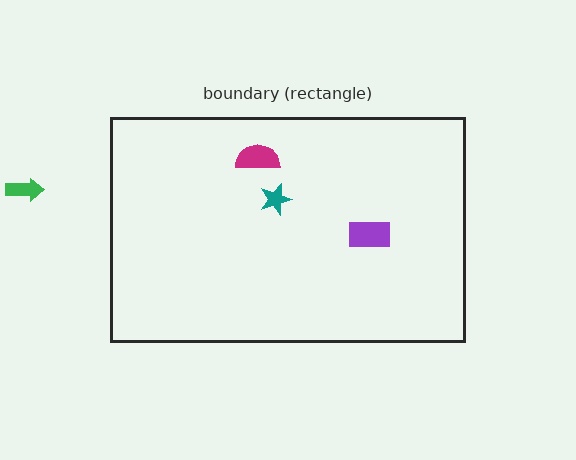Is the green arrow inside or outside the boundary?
Outside.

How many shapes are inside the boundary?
3 inside, 1 outside.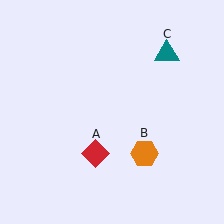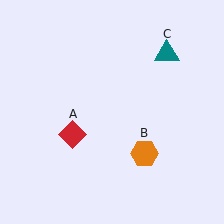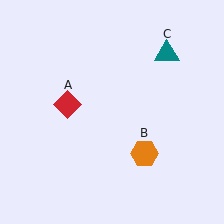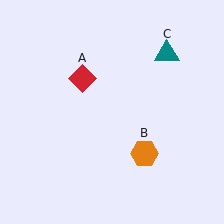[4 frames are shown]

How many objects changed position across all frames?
1 object changed position: red diamond (object A).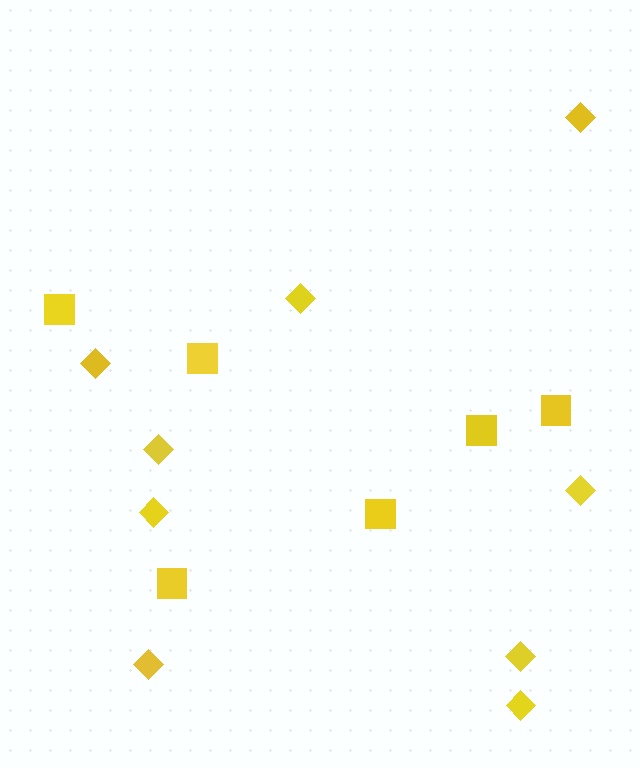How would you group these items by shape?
There are 2 groups: one group of diamonds (9) and one group of squares (6).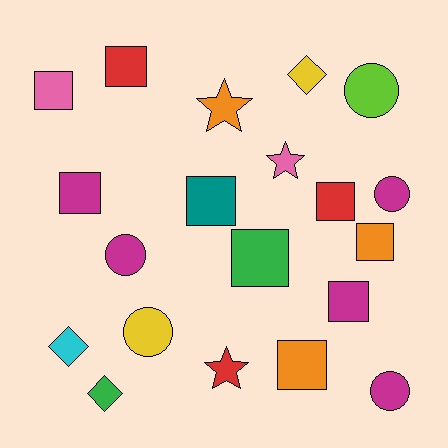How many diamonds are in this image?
There are 3 diamonds.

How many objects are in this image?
There are 20 objects.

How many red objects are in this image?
There are 3 red objects.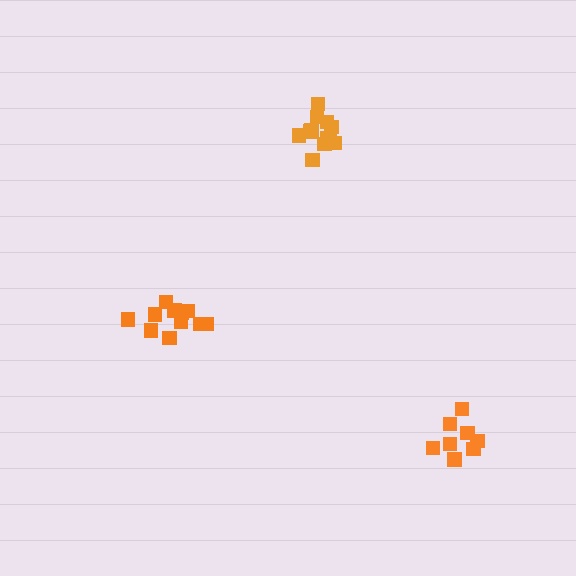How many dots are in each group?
Group 1: 8 dots, Group 2: 12 dots, Group 3: 12 dots (32 total).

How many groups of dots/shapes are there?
There are 3 groups.